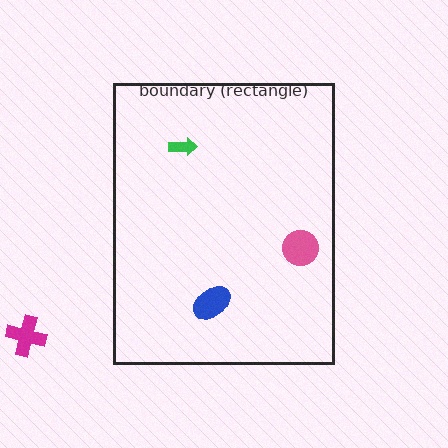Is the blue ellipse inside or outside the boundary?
Inside.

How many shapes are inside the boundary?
3 inside, 1 outside.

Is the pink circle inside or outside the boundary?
Inside.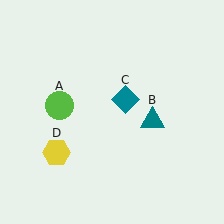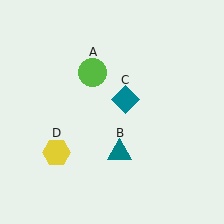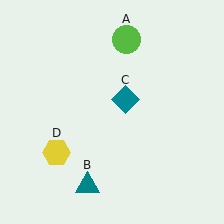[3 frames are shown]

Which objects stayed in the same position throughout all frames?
Teal diamond (object C) and yellow hexagon (object D) remained stationary.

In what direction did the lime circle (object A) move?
The lime circle (object A) moved up and to the right.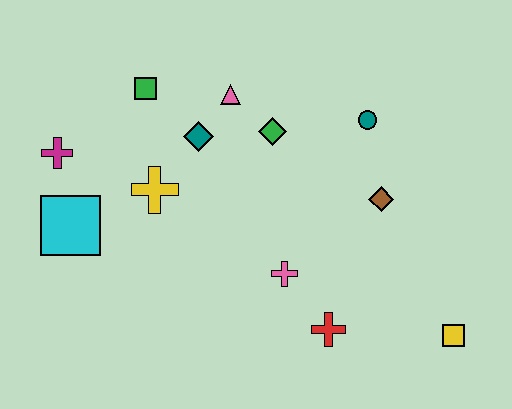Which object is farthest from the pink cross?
The magenta cross is farthest from the pink cross.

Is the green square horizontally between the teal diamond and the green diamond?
No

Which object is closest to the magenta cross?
The cyan square is closest to the magenta cross.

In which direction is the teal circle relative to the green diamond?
The teal circle is to the right of the green diamond.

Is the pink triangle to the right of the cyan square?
Yes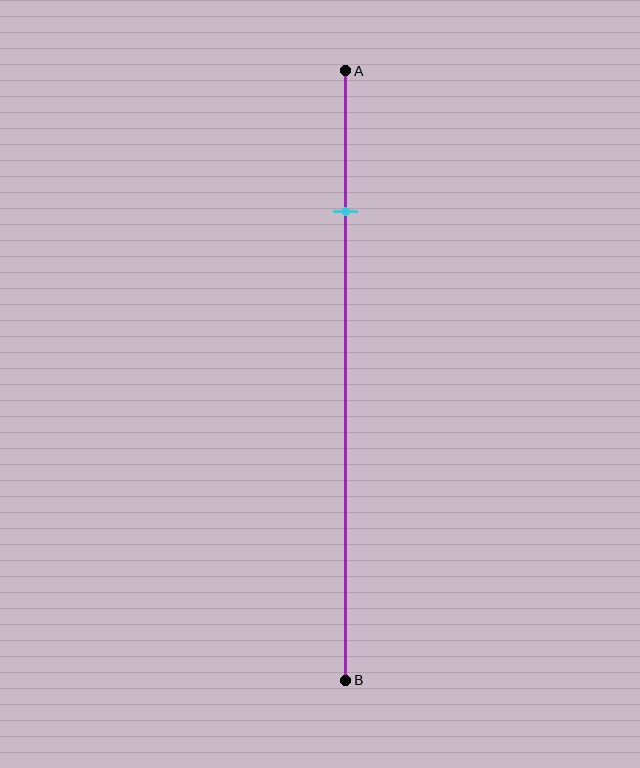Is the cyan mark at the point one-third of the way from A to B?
No, the mark is at about 25% from A, not at the 33% one-third point.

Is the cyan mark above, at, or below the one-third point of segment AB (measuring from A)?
The cyan mark is above the one-third point of segment AB.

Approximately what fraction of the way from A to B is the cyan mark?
The cyan mark is approximately 25% of the way from A to B.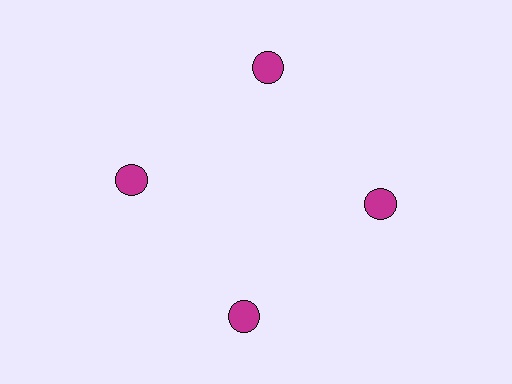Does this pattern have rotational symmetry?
Yes, this pattern has 4-fold rotational symmetry. It looks the same after rotating 90 degrees around the center.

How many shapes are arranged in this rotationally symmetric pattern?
There are 4 shapes, arranged in 4 groups of 1.